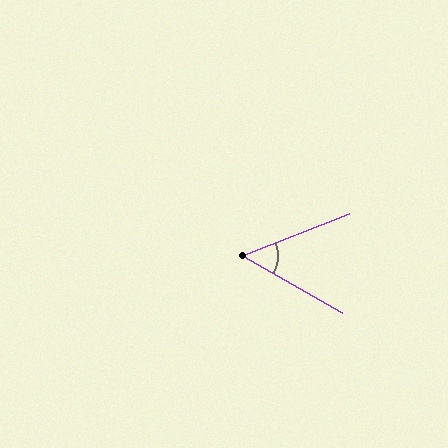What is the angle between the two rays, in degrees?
Approximately 51 degrees.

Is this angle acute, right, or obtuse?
It is acute.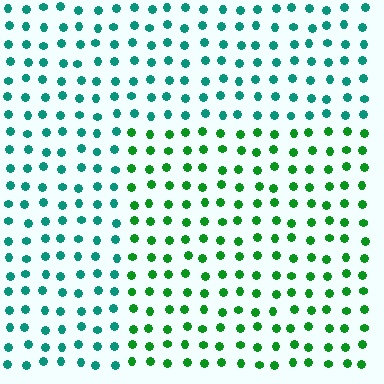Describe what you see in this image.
The image is filled with small teal elements in a uniform arrangement. A rectangle-shaped region is visible where the elements are tinted to a slightly different hue, forming a subtle color boundary.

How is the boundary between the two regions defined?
The boundary is defined purely by a slight shift in hue (about 42 degrees). Spacing, size, and orientation are identical on both sides.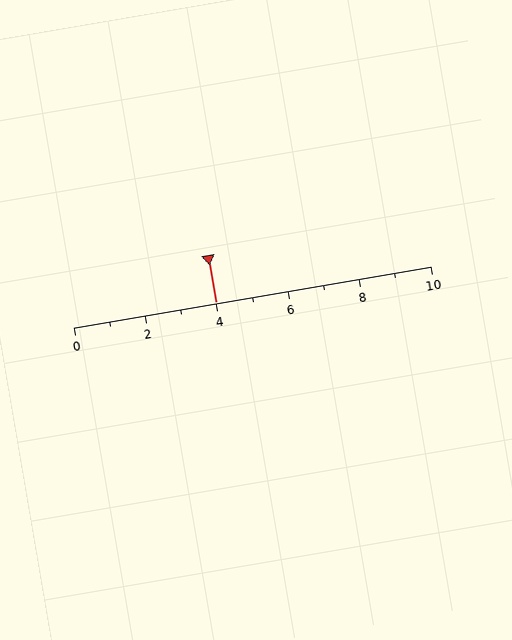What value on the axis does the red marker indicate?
The marker indicates approximately 4.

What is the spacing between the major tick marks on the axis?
The major ticks are spaced 2 apart.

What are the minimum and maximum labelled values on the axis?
The axis runs from 0 to 10.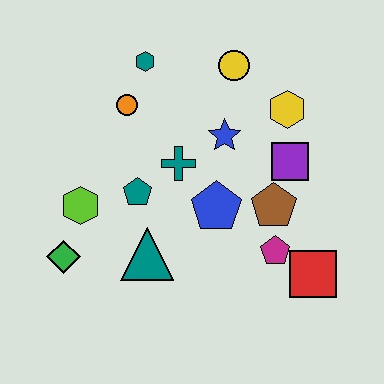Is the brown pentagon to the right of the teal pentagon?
Yes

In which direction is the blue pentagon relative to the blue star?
The blue pentagon is below the blue star.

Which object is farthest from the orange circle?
The red square is farthest from the orange circle.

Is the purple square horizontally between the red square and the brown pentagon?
Yes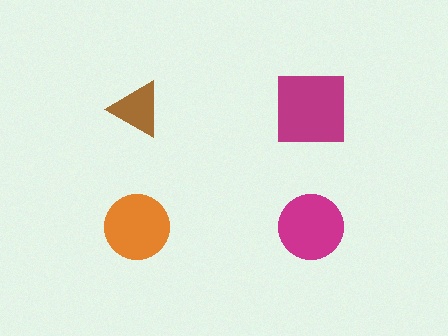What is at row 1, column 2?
A magenta square.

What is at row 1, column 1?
A brown triangle.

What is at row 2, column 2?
A magenta circle.